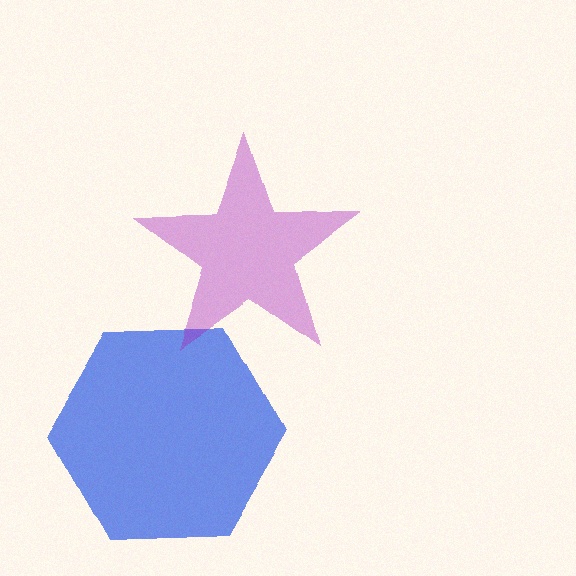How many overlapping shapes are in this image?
There are 2 overlapping shapes in the image.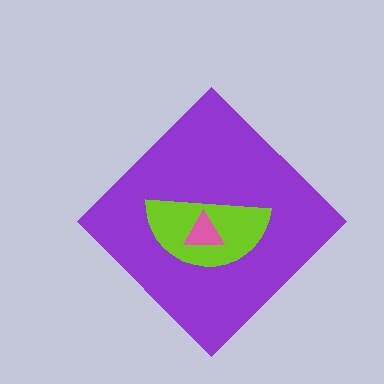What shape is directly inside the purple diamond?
The lime semicircle.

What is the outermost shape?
The purple diamond.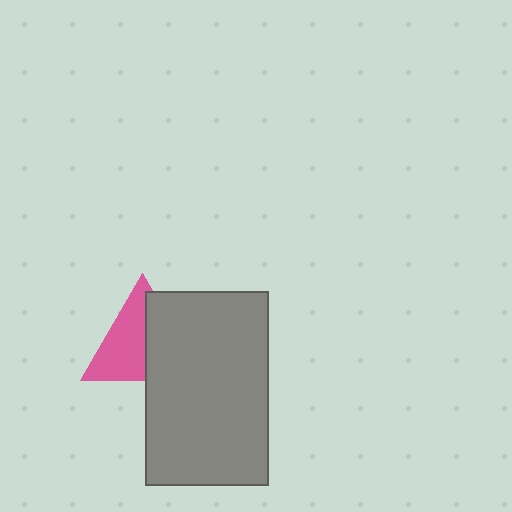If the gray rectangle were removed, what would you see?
You would see the complete pink triangle.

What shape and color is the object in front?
The object in front is a gray rectangle.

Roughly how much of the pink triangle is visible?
About half of it is visible (roughly 55%).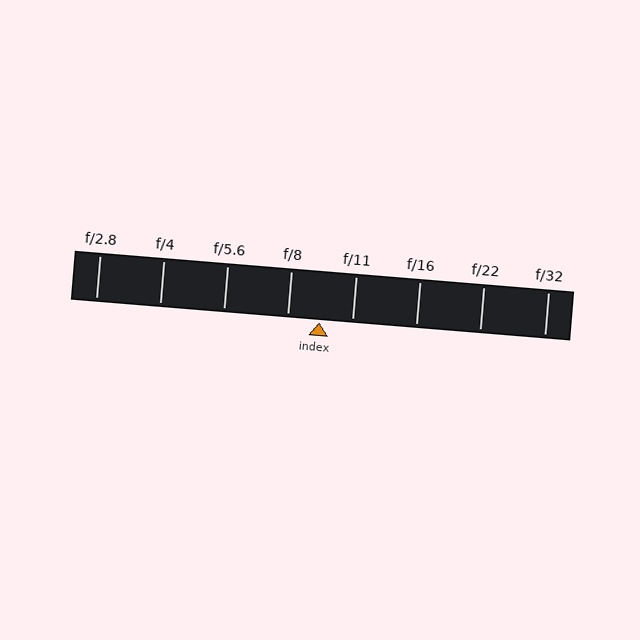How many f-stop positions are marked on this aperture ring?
There are 8 f-stop positions marked.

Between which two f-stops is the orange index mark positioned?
The index mark is between f/8 and f/11.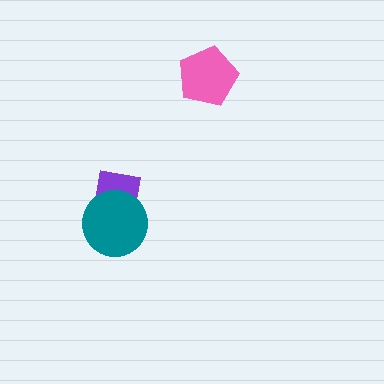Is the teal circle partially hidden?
No, no other shape covers it.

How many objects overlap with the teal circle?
1 object overlaps with the teal circle.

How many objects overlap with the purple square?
1 object overlaps with the purple square.